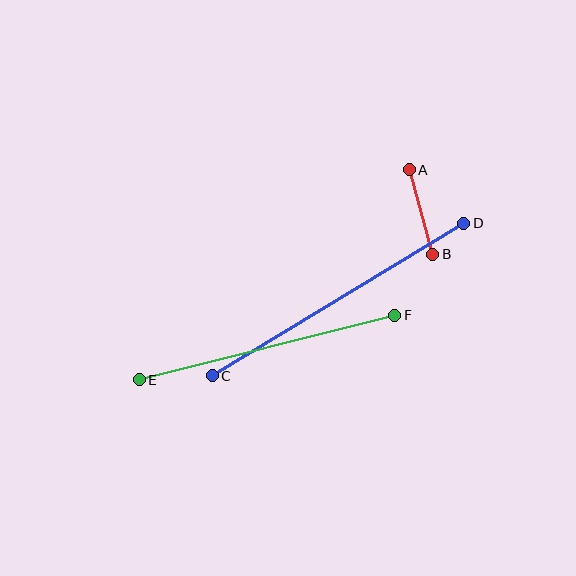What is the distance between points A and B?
The distance is approximately 88 pixels.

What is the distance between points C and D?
The distance is approximately 294 pixels.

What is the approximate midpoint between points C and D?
The midpoint is at approximately (338, 300) pixels.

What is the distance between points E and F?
The distance is approximately 264 pixels.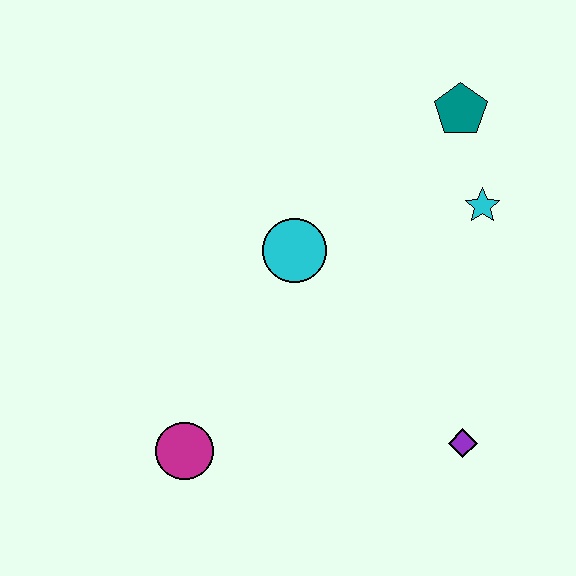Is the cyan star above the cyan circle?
Yes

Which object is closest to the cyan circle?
The cyan star is closest to the cyan circle.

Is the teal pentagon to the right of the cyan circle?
Yes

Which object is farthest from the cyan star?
The magenta circle is farthest from the cyan star.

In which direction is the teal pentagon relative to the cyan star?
The teal pentagon is above the cyan star.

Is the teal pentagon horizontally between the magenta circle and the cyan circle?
No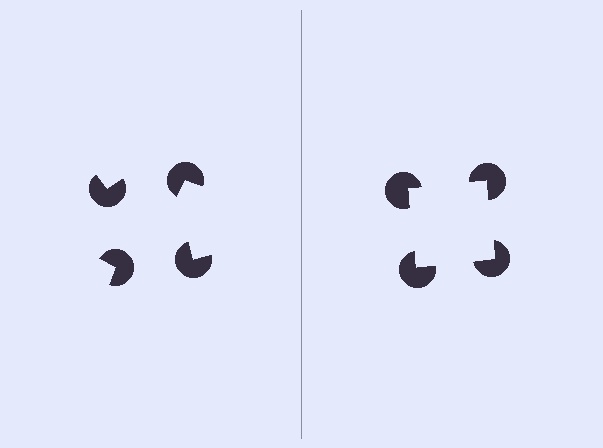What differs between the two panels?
The pac-man discs are positioned identically on both sides; only the wedge orientations differ. On the right they align to a square; on the left they are misaligned.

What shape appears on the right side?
An illusory square.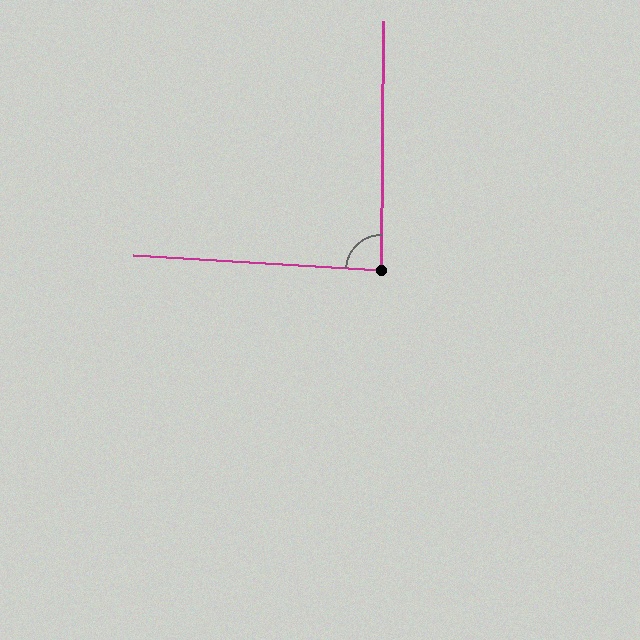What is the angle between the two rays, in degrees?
Approximately 87 degrees.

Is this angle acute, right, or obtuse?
It is approximately a right angle.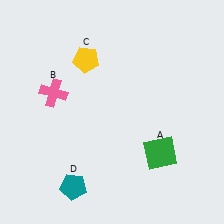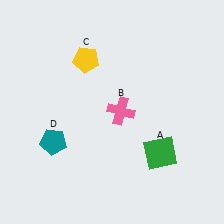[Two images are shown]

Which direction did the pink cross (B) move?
The pink cross (B) moved right.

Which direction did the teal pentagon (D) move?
The teal pentagon (D) moved up.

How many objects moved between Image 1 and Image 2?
2 objects moved between the two images.